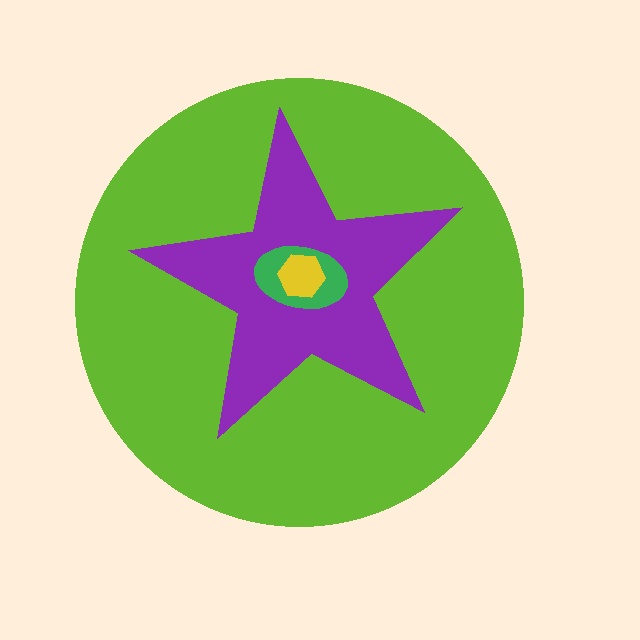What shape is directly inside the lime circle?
The purple star.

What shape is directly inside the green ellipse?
The yellow hexagon.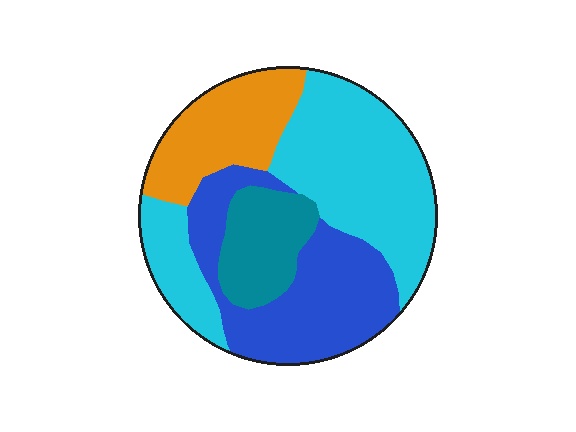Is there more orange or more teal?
Orange.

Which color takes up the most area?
Cyan, at roughly 40%.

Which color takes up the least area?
Teal, at roughly 15%.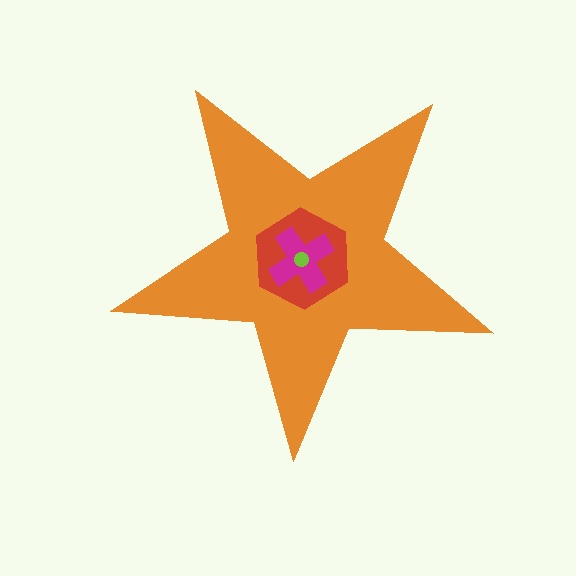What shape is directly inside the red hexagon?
The magenta cross.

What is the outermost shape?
The orange star.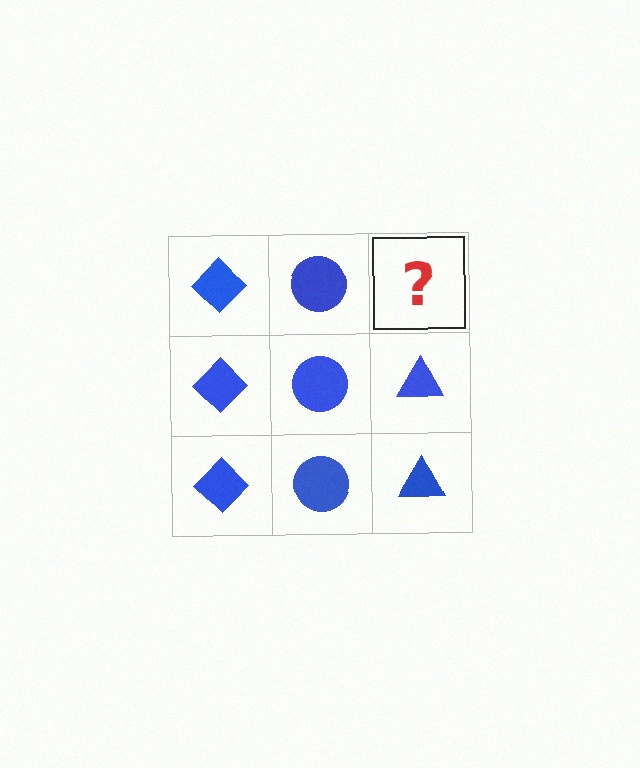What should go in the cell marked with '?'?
The missing cell should contain a blue triangle.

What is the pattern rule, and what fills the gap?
The rule is that each column has a consistent shape. The gap should be filled with a blue triangle.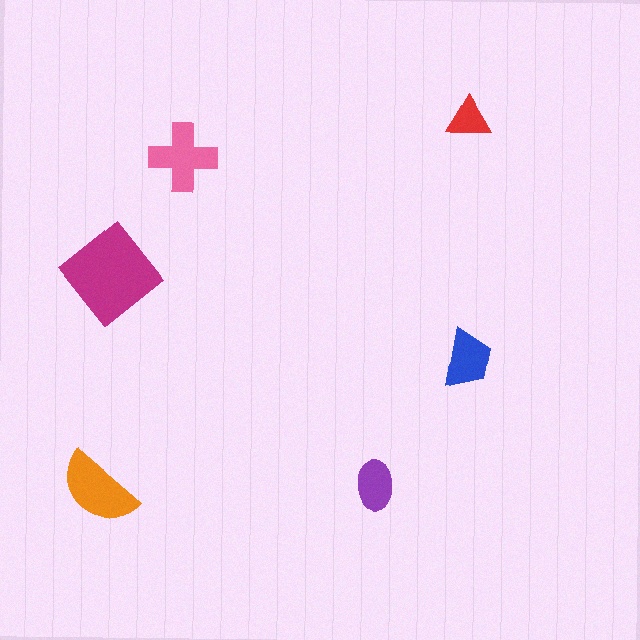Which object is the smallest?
The red triangle.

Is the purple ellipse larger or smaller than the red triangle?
Larger.